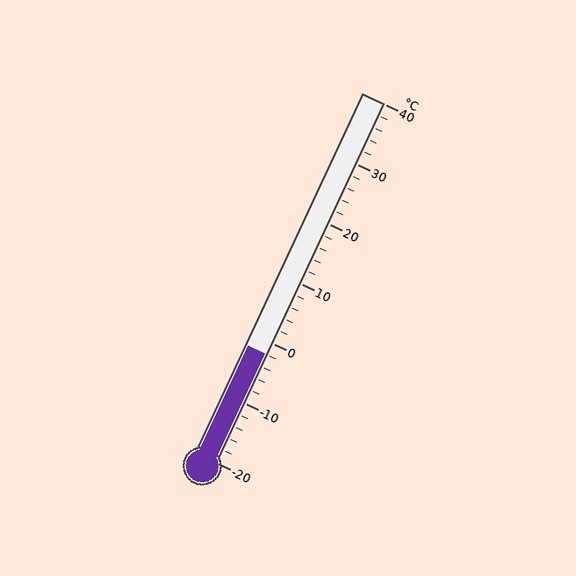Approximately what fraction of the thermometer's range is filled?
The thermometer is filled to approximately 30% of its range.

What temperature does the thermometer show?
The thermometer shows approximately -2°C.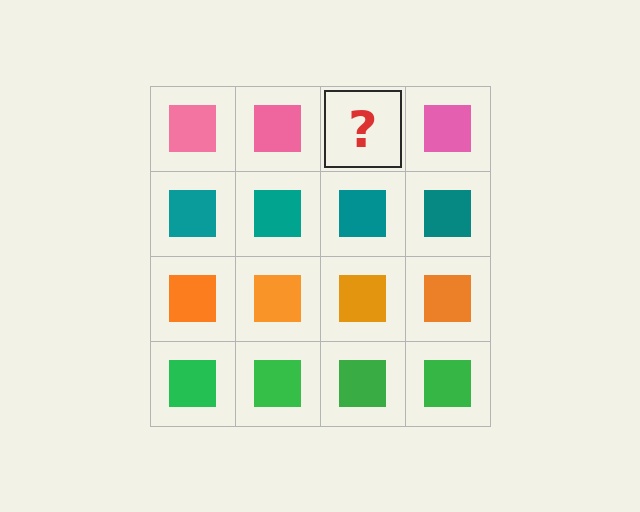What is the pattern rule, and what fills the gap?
The rule is that each row has a consistent color. The gap should be filled with a pink square.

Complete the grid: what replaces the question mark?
The question mark should be replaced with a pink square.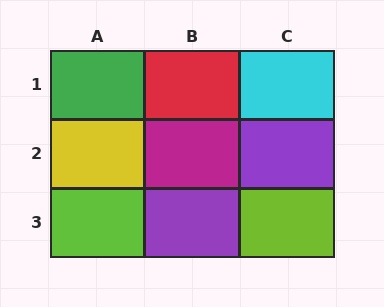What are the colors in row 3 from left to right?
Lime, purple, lime.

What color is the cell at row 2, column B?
Magenta.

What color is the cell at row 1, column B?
Red.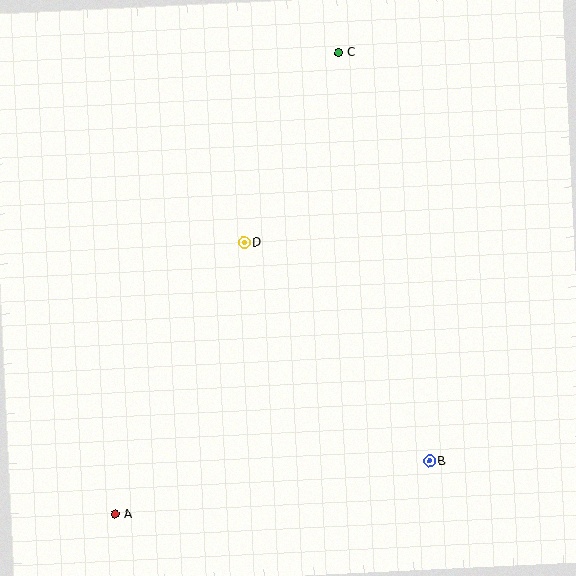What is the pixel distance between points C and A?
The distance between C and A is 513 pixels.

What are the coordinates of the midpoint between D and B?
The midpoint between D and B is at (337, 352).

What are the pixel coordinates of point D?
Point D is at (244, 243).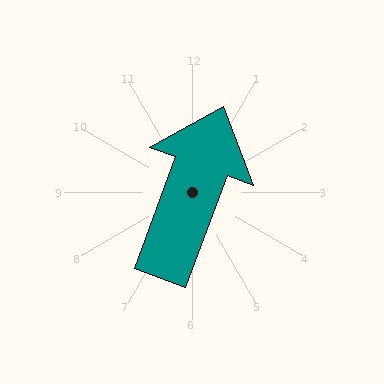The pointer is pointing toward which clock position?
Roughly 1 o'clock.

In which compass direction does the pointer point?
North.